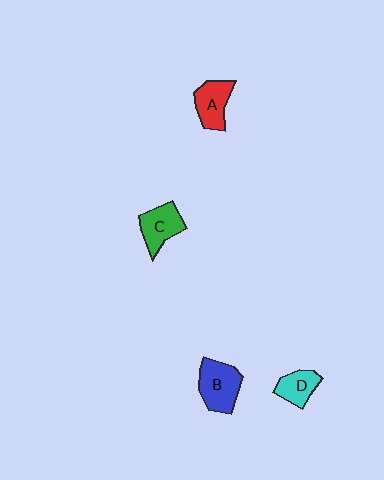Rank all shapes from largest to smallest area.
From largest to smallest: B (blue), C (green), A (red), D (cyan).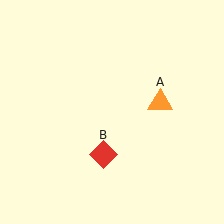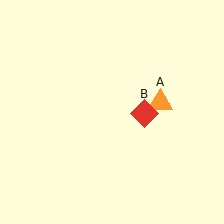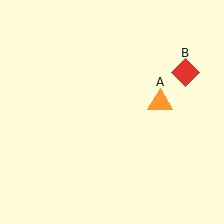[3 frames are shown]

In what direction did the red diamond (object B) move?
The red diamond (object B) moved up and to the right.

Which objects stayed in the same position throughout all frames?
Orange triangle (object A) remained stationary.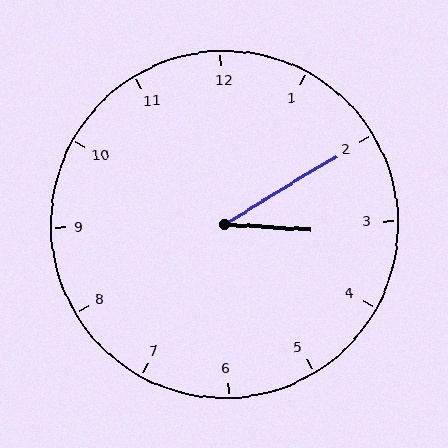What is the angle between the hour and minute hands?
Approximately 35 degrees.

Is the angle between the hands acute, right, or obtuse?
It is acute.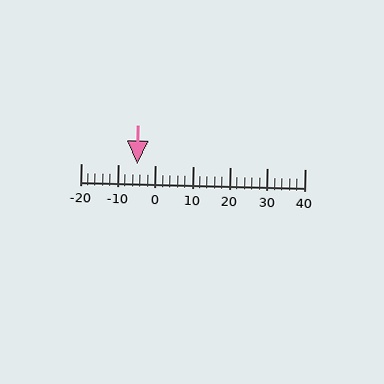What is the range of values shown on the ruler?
The ruler shows values from -20 to 40.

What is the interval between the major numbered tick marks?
The major tick marks are spaced 10 units apart.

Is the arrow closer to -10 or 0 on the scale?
The arrow is closer to 0.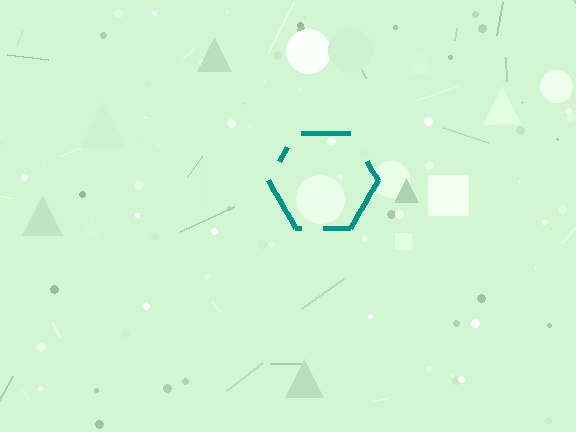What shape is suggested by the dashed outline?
The dashed outline suggests a hexagon.